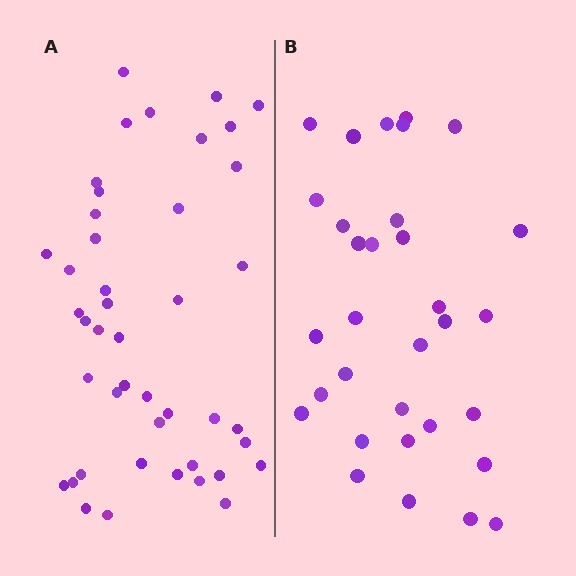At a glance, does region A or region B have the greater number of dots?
Region A (the left region) has more dots.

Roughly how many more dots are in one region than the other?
Region A has roughly 12 or so more dots than region B.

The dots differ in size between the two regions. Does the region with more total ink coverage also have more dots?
No. Region B has more total ink coverage because its dots are larger, but region A actually contains more individual dots. Total area can be misleading — the number of items is what matters here.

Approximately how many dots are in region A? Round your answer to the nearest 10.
About 40 dots. (The exact count is 44, which rounds to 40.)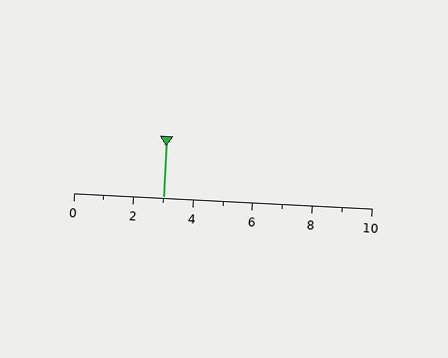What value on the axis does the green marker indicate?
The marker indicates approximately 3.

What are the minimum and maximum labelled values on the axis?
The axis runs from 0 to 10.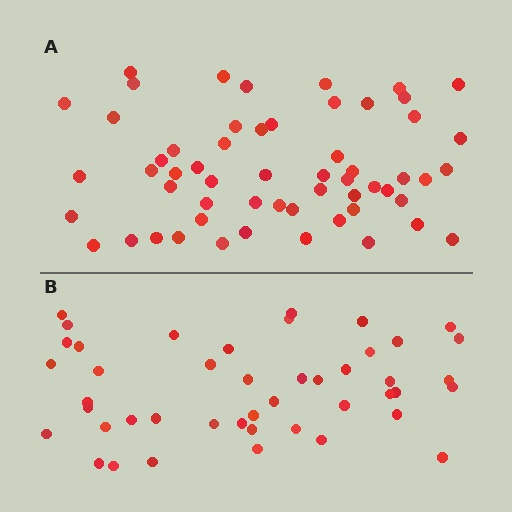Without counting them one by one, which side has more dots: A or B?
Region A (the top region) has more dots.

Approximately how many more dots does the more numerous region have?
Region A has roughly 12 or so more dots than region B.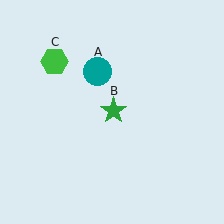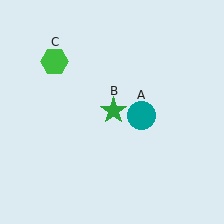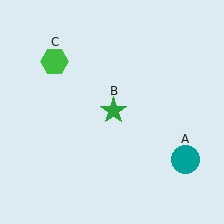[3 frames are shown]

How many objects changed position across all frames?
1 object changed position: teal circle (object A).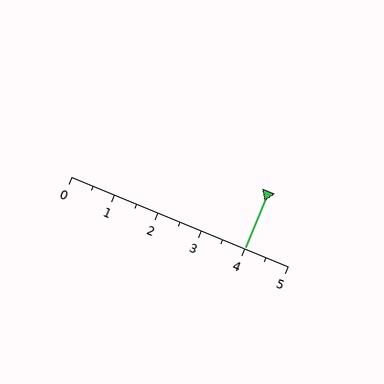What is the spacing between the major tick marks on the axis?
The major ticks are spaced 1 apart.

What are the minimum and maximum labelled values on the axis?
The axis runs from 0 to 5.